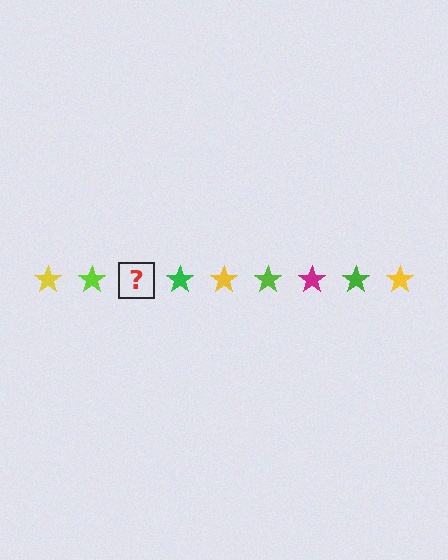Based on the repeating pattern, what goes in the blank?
The blank should be a magenta star.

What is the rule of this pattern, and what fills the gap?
The rule is that the pattern cycles through yellow, lime, magenta, green stars. The gap should be filled with a magenta star.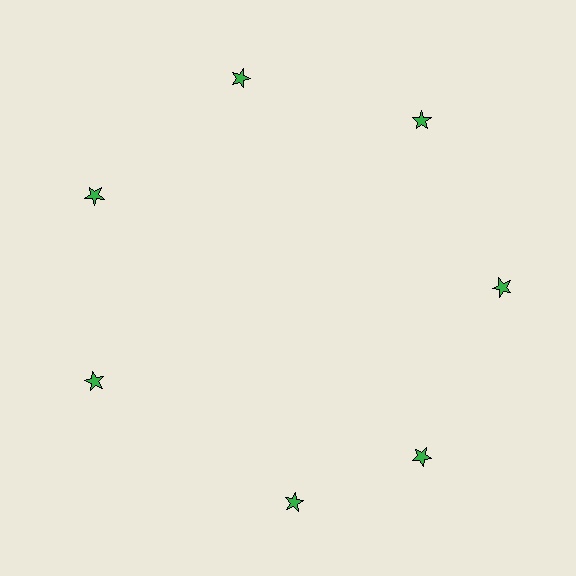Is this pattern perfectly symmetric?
No. The 7 green stars are arranged in a ring, but one element near the 6 o'clock position is rotated out of alignment along the ring, breaking the 7-fold rotational symmetry.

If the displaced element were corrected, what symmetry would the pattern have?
It would have 7-fold rotational symmetry — the pattern would map onto itself every 51 degrees.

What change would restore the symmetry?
The symmetry would be restored by rotating it back into even spacing with its neighbors so that all 7 stars sit at equal angles and equal distance from the center.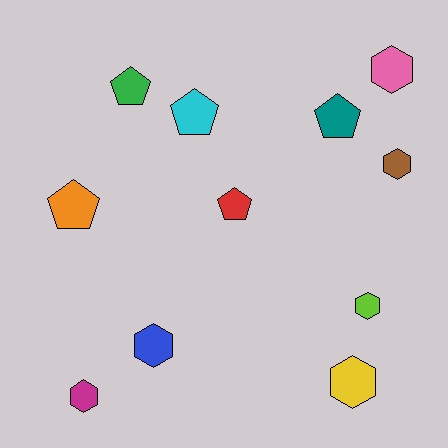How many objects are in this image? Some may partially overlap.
There are 11 objects.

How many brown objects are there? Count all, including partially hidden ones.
There is 1 brown object.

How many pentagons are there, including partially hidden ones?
There are 5 pentagons.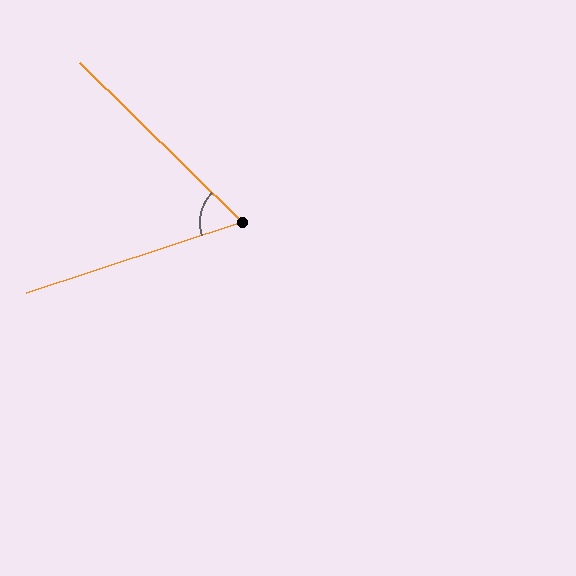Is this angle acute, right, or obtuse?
It is acute.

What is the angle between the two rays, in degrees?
Approximately 63 degrees.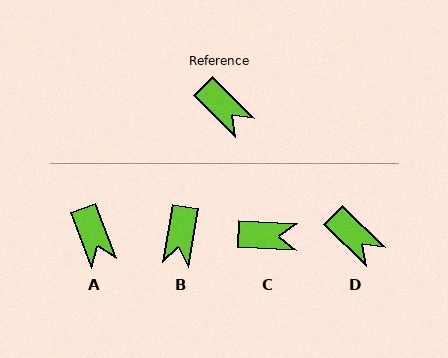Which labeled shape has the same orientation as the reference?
D.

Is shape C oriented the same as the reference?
No, it is off by about 42 degrees.